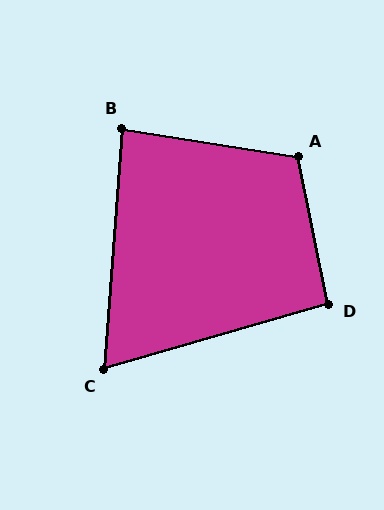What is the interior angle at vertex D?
Approximately 95 degrees (approximately right).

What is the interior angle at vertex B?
Approximately 85 degrees (approximately right).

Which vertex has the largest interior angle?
A, at approximately 111 degrees.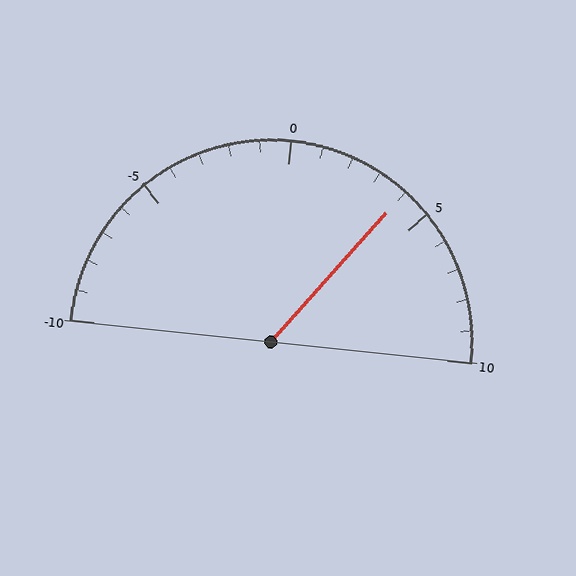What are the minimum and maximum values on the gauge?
The gauge ranges from -10 to 10.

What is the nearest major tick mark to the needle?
The nearest major tick mark is 5.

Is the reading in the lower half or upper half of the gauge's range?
The reading is in the upper half of the range (-10 to 10).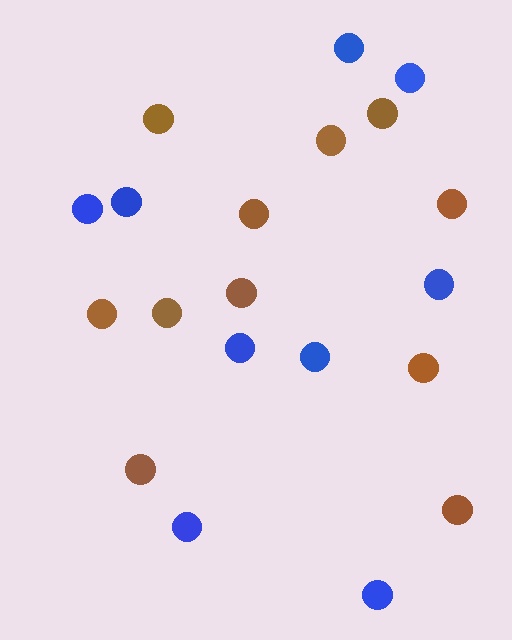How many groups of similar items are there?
There are 2 groups: one group of brown circles (11) and one group of blue circles (9).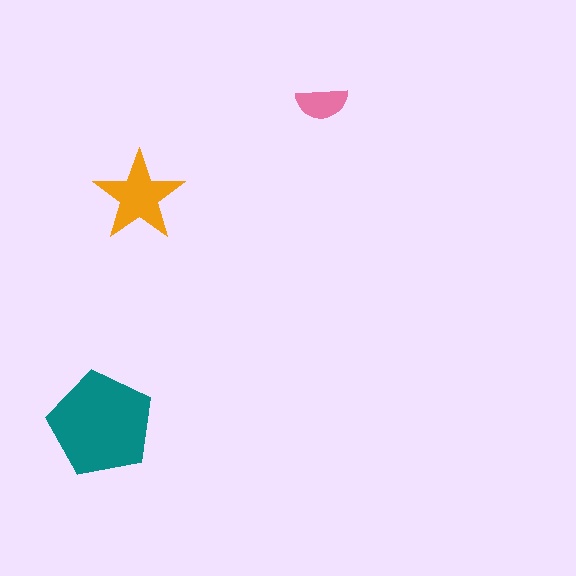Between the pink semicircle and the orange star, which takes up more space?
The orange star.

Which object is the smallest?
The pink semicircle.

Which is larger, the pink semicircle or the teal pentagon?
The teal pentagon.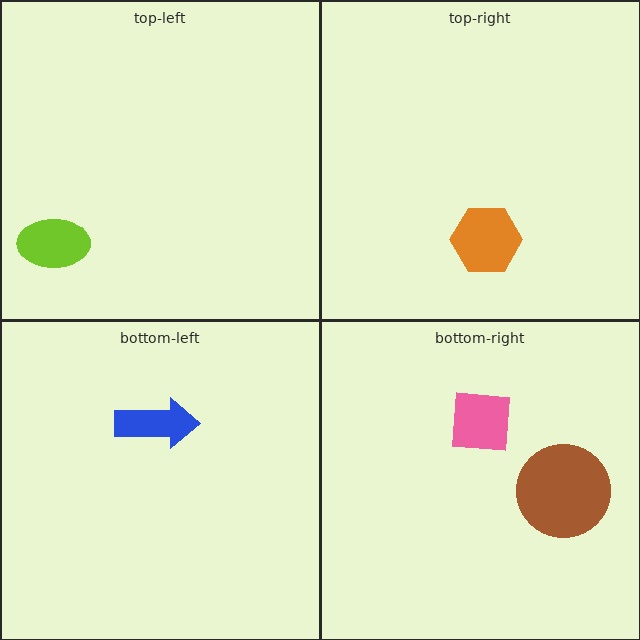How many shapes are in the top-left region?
1.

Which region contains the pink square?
The bottom-right region.